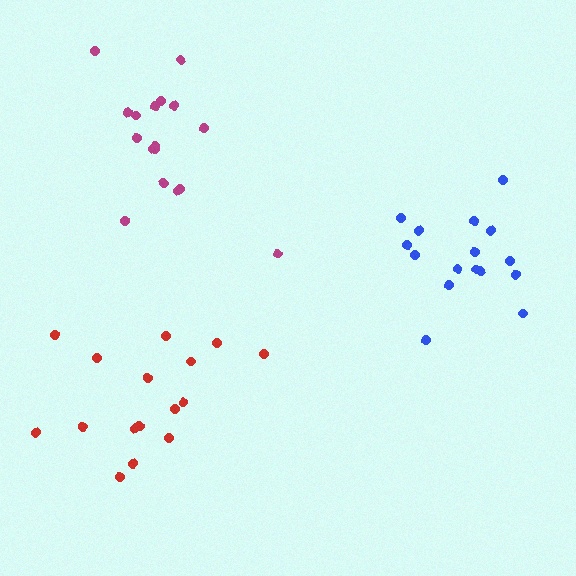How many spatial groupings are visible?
There are 3 spatial groupings.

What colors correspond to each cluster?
The clusters are colored: red, magenta, blue.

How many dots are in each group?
Group 1: 16 dots, Group 2: 17 dots, Group 3: 16 dots (49 total).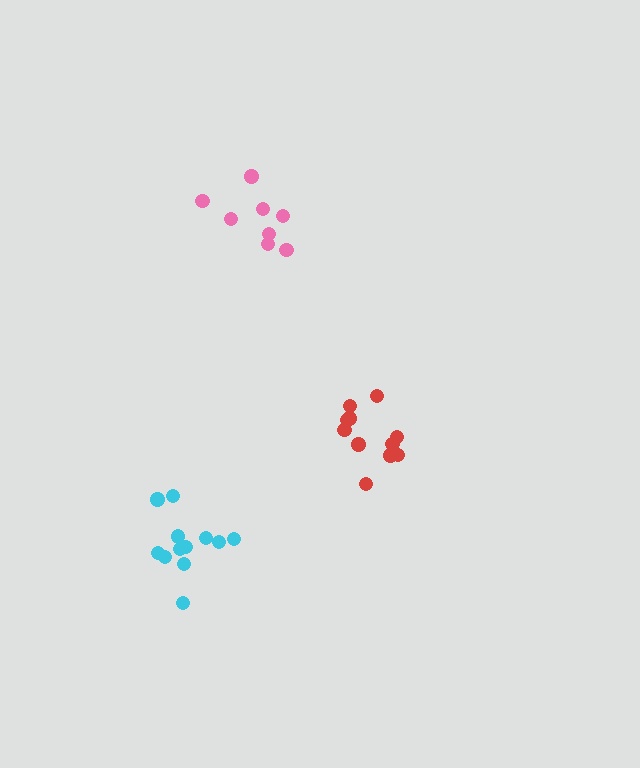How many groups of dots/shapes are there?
There are 3 groups.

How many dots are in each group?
Group 1: 12 dots, Group 2: 11 dots, Group 3: 8 dots (31 total).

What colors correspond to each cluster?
The clusters are colored: cyan, red, pink.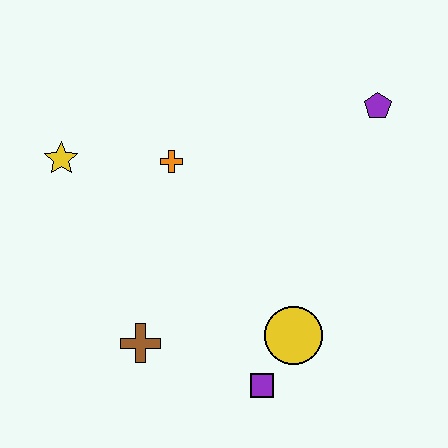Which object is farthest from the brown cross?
The purple pentagon is farthest from the brown cross.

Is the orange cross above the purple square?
Yes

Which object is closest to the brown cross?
The purple square is closest to the brown cross.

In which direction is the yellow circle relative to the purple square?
The yellow circle is above the purple square.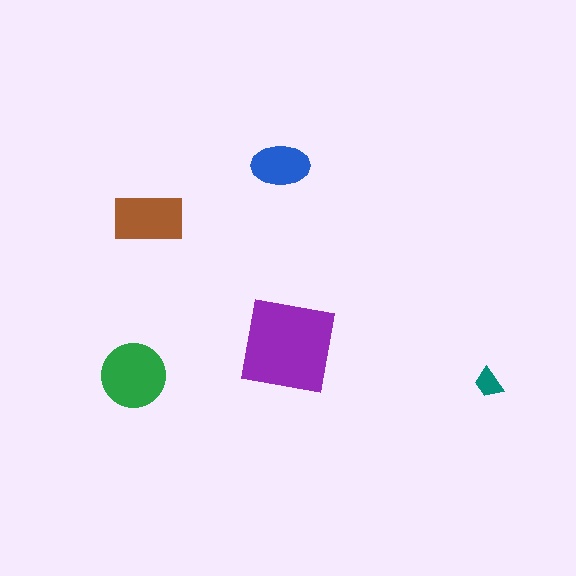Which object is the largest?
The purple square.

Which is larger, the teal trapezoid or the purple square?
The purple square.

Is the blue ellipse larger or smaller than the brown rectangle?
Smaller.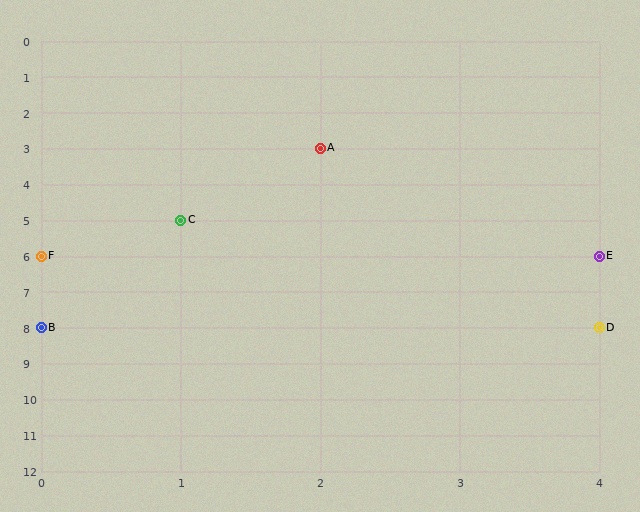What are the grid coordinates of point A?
Point A is at grid coordinates (2, 3).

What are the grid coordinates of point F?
Point F is at grid coordinates (0, 6).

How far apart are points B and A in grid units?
Points B and A are 2 columns and 5 rows apart (about 5.4 grid units diagonally).